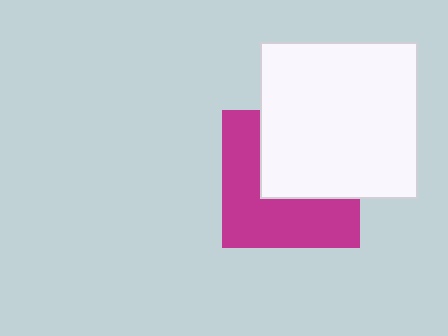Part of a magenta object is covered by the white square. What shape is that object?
It is a square.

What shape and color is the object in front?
The object in front is a white square.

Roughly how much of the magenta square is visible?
About half of it is visible (roughly 53%).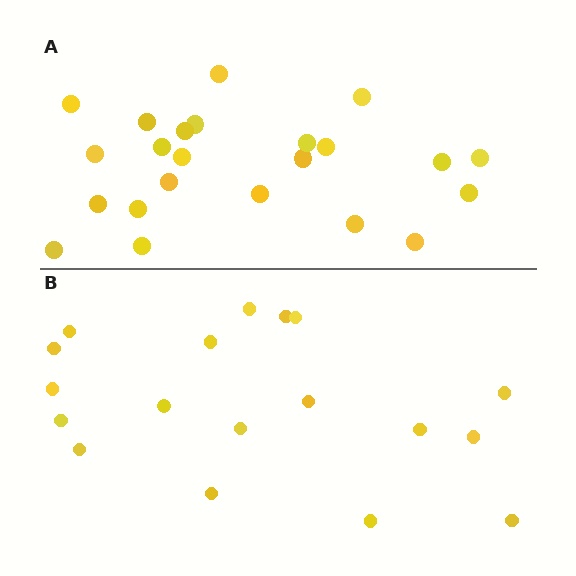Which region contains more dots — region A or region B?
Region A (the top region) has more dots.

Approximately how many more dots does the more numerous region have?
Region A has about 5 more dots than region B.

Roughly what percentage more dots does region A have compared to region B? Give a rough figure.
About 30% more.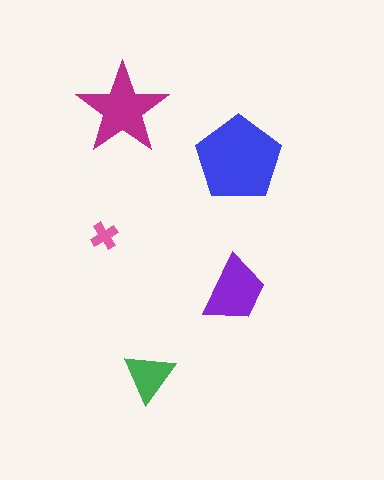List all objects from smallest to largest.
The pink cross, the green triangle, the purple trapezoid, the magenta star, the blue pentagon.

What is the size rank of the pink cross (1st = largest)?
5th.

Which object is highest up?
The magenta star is topmost.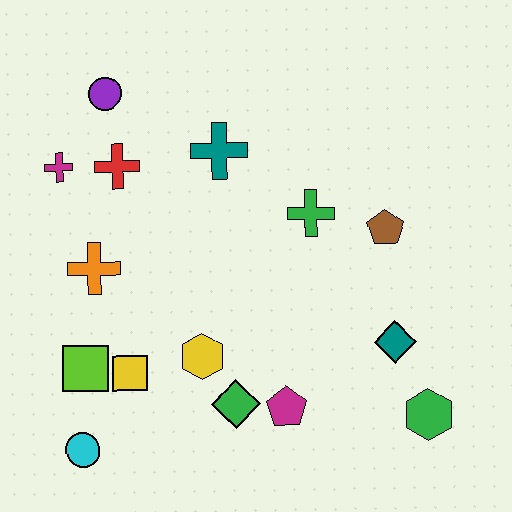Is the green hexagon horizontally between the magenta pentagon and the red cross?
No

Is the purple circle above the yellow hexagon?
Yes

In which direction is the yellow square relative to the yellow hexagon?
The yellow square is to the left of the yellow hexagon.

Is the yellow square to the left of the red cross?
No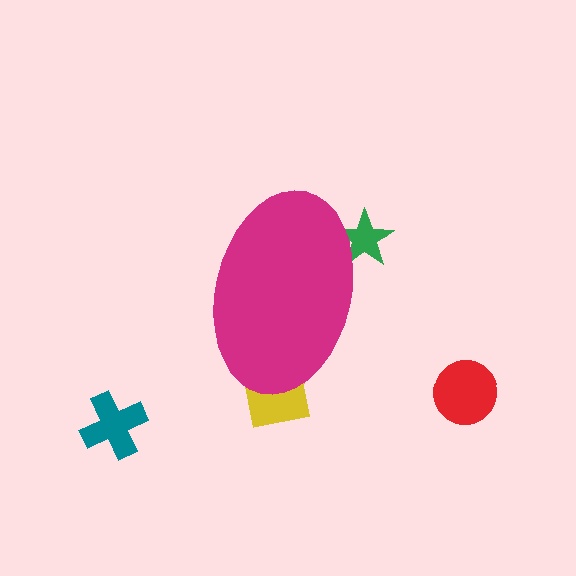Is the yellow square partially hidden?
Yes, the yellow square is partially hidden behind the magenta ellipse.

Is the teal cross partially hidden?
No, the teal cross is fully visible.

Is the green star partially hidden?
Yes, the green star is partially hidden behind the magenta ellipse.